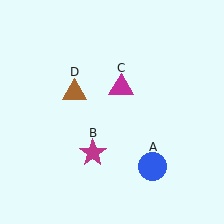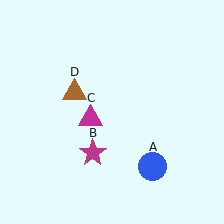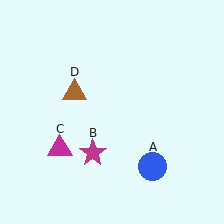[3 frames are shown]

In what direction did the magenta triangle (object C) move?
The magenta triangle (object C) moved down and to the left.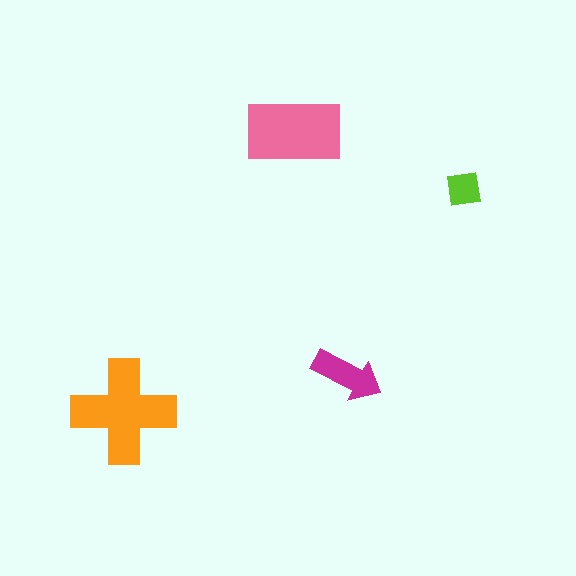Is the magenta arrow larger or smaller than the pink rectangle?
Smaller.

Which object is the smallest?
The lime square.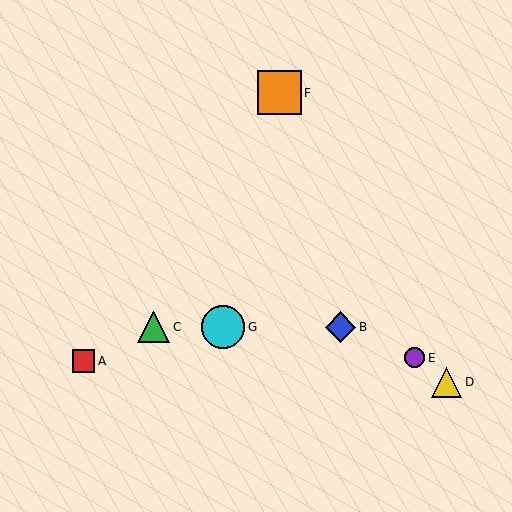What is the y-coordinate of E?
Object E is at y≈358.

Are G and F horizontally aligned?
No, G is at y≈327 and F is at y≈93.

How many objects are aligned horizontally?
3 objects (B, C, G) are aligned horizontally.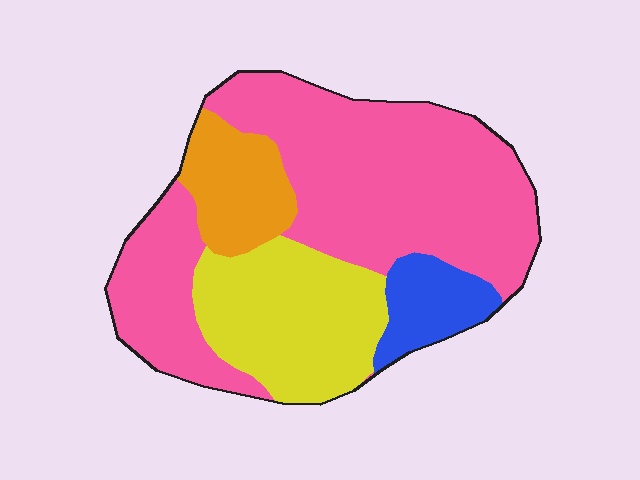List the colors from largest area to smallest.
From largest to smallest: pink, yellow, orange, blue.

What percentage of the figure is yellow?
Yellow takes up less than a quarter of the figure.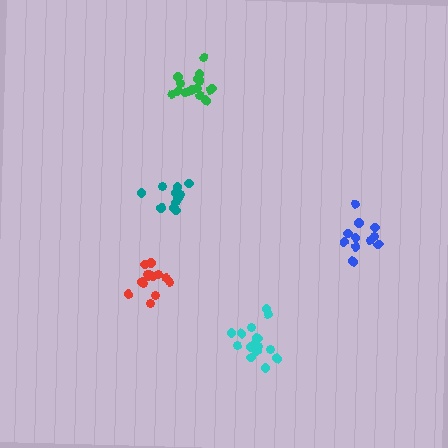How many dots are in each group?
Group 1: 16 dots, Group 2: 12 dots, Group 3: 15 dots, Group 4: 17 dots, Group 5: 12 dots (72 total).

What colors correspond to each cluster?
The clusters are colored: cyan, teal, red, green, blue.